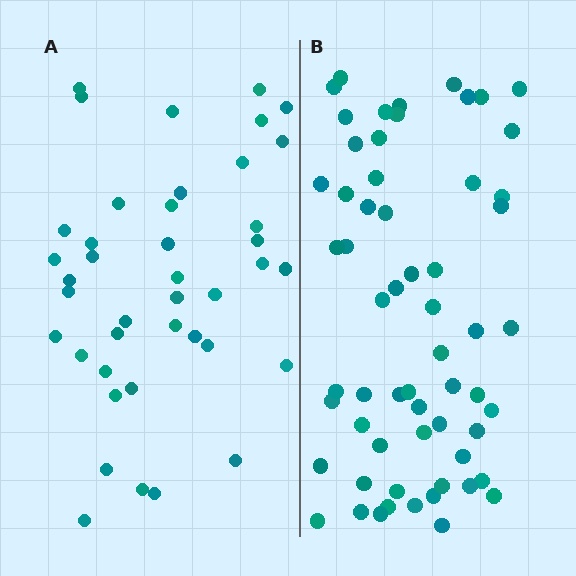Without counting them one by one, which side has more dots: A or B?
Region B (the right region) has more dots.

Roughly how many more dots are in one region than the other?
Region B has approximately 20 more dots than region A.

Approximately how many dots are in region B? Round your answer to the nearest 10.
About 60 dots.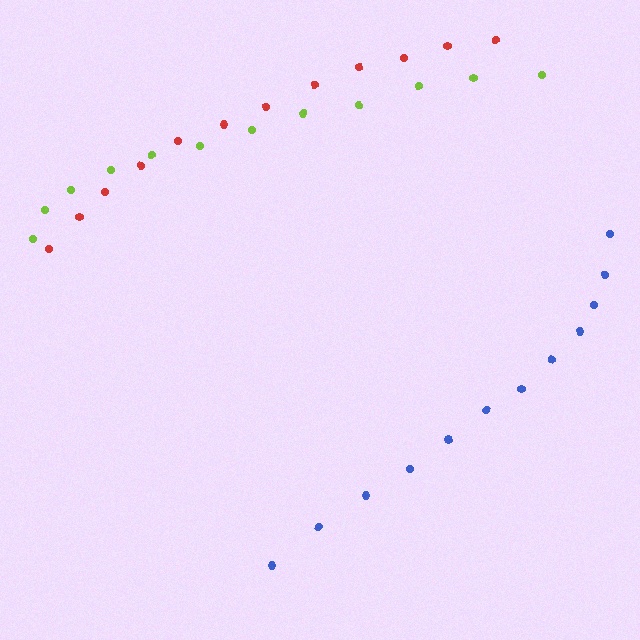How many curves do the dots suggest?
There are 3 distinct paths.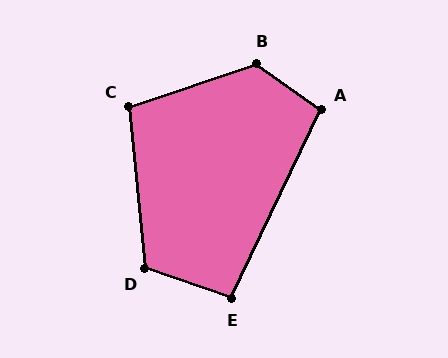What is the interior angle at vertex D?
Approximately 115 degrees (obtuse).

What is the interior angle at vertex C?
Approximately 103 degrees (obtuse).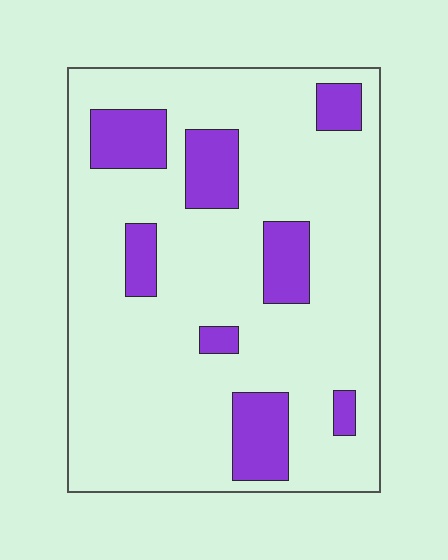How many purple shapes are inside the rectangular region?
8.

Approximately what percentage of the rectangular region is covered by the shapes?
Approximately 20%.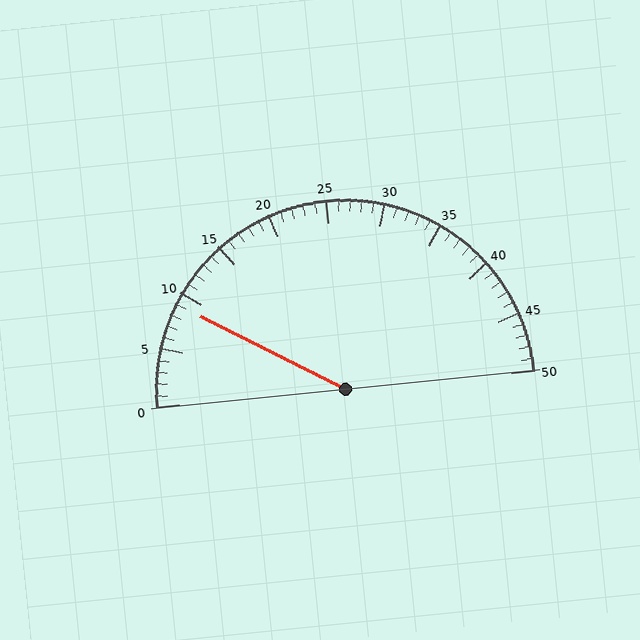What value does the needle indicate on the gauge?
The needle indicates approximately 9.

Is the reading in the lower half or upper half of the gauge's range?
The reading is in the lower half of the range (0 to 50).